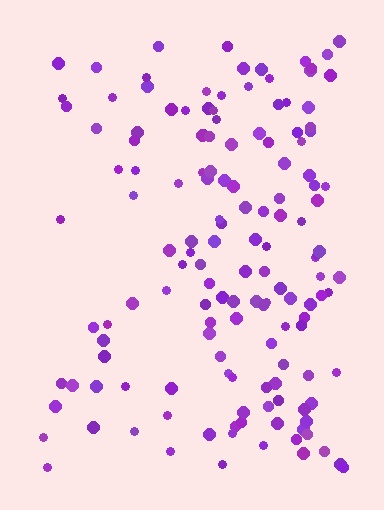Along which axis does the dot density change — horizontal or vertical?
Horizontal.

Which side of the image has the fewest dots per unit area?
The left.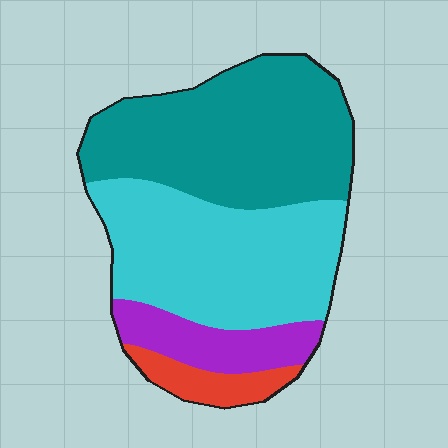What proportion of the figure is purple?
Purple covers 12% of the figure.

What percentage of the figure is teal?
Teal takes up about two fifths (2/5) of the figure.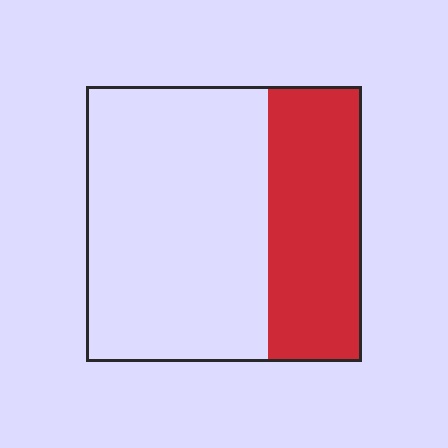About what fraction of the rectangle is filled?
About one third (1/3).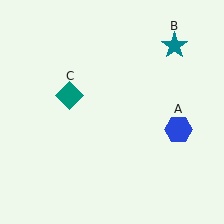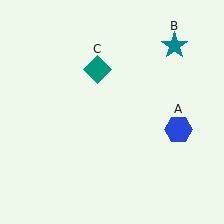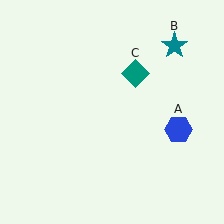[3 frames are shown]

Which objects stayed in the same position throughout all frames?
Blue hexagon (object A) and teal star (object B) remained stationary.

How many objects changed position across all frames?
1 object changed position: teal diamond (object C).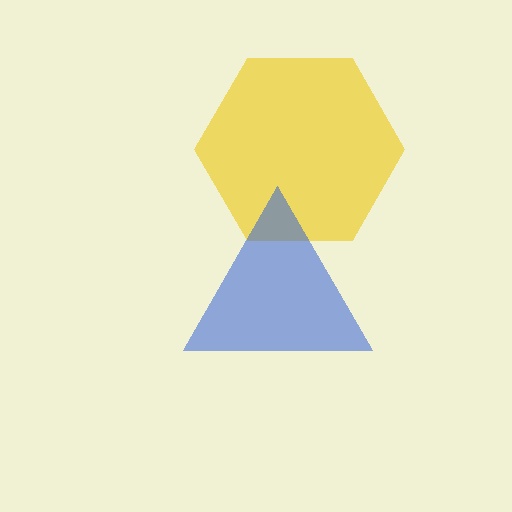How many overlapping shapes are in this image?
There are 2 overlapping shapes in the image.